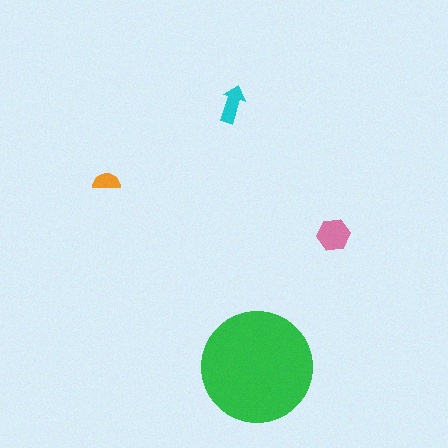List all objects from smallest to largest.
The orange semicircle, the cyan arrow, the pink hexagon, the green circle.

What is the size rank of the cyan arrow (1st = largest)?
3rd.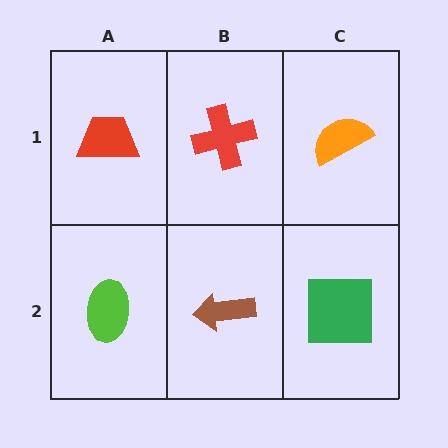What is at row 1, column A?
A red trapezoid.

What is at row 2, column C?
A green square.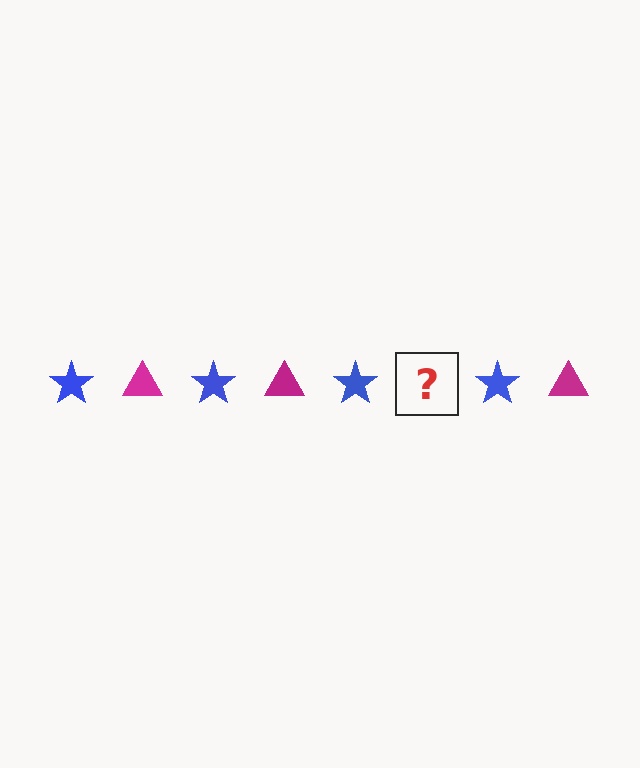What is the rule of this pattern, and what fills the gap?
The rule is that the pattern alternates between blue star and magenta triangle. The gap should be filled with a magenta triangle.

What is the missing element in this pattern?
The missing element is a magenta triangle.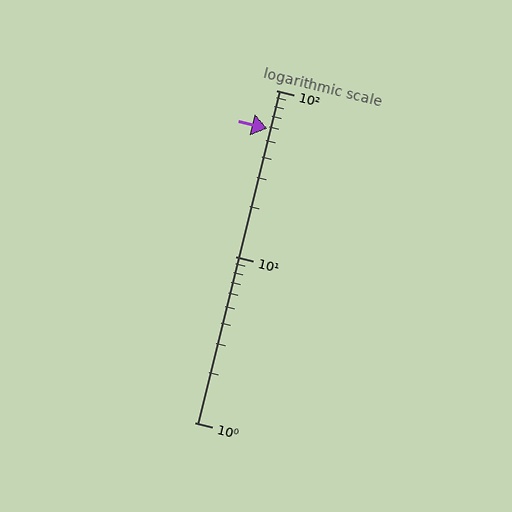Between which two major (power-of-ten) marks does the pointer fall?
The pointer is between 10 and 100.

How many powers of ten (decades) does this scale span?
The scale spans 2 decades, from 1 to 100.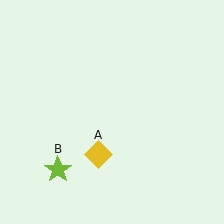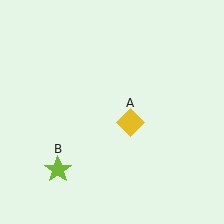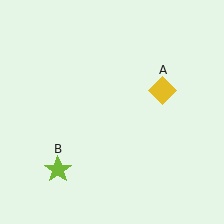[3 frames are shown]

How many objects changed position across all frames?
1 object changed position: yellow diamond (object A).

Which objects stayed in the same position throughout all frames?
Lime star (object B) remained stationary.